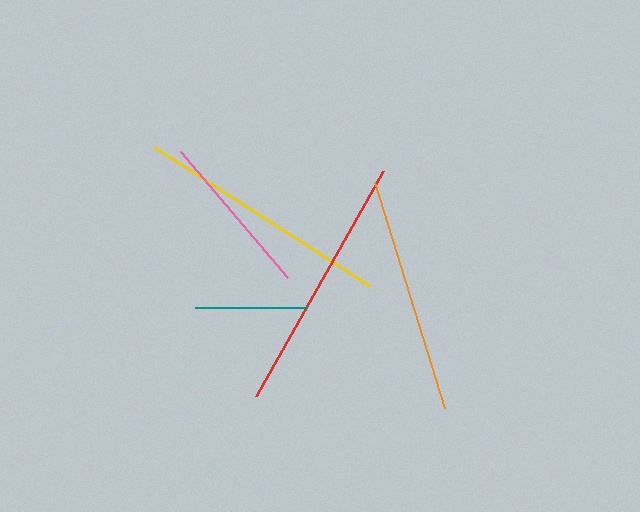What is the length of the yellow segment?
The yellow segment is approximately 258 pixels long.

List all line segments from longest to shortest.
From longest to shortest: red, yellow, orange, pink, teal.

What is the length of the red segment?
The red segment is approximately 258 pixels long.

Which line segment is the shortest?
The teal line is the shortest at approximately 112 pixels.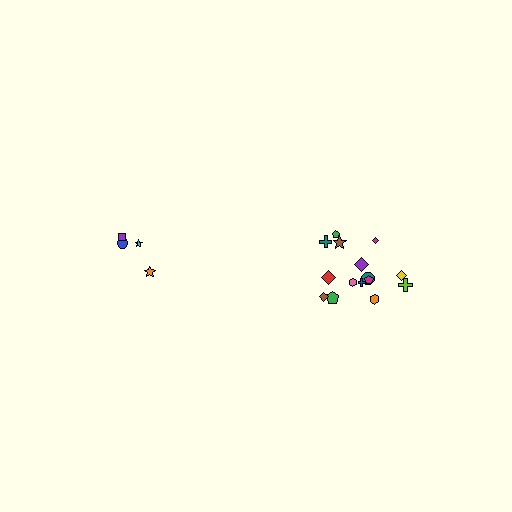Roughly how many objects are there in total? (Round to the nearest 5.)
Roughly 20 objects in total.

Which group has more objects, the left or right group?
The right group.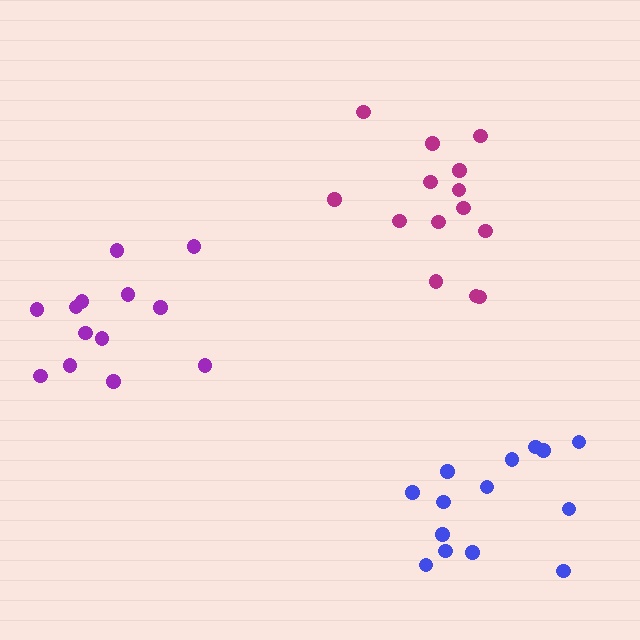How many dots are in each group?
Group 1: 14 dots, Group 2: 14 dots, Group 3: 13 dots (41 total).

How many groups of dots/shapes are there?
There are 3 groups.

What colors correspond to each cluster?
The clusters are colored: magenta, blue, purple.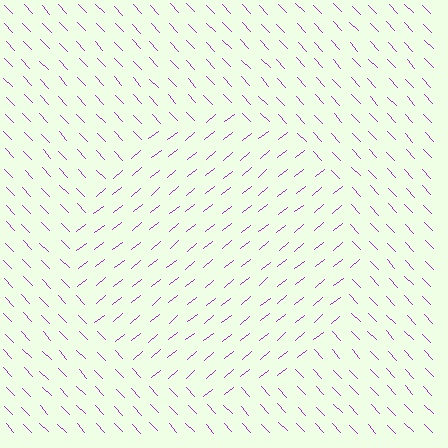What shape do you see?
I see a circle.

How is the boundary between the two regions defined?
The boundary is defined purely by a change in line orientation (approximately 85 degrees difference). All lines are the same color and thickness.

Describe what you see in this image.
The image is filled with small purple line segments. A circle region in the image has lines oriented differently from the surrounding lines, creating a visible texture boundary.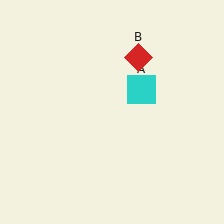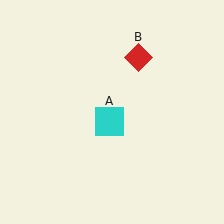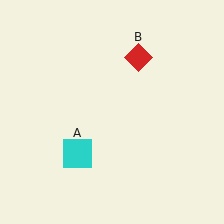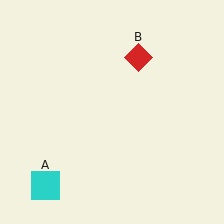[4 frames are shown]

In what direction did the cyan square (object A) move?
The cyan square (object A) moved down and to the left.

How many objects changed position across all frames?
1 object changed position: cyan square (object A).